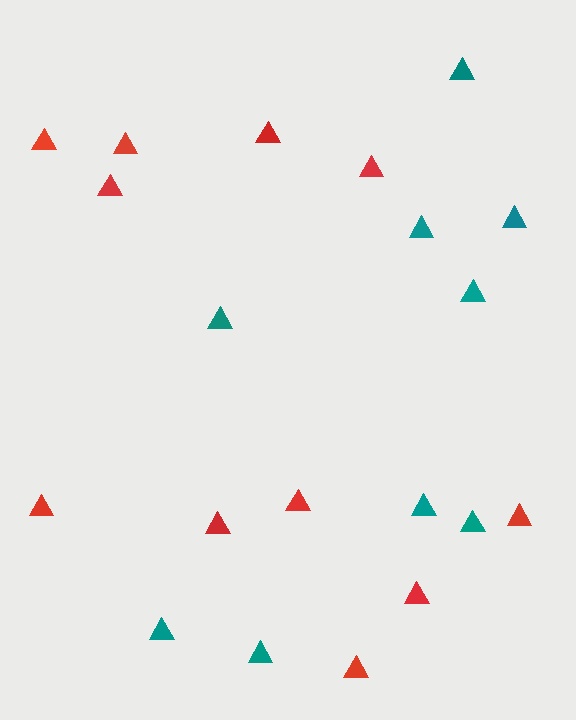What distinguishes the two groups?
There are 2 groups: one group of red triangles (11) and one group of teal triangles (9).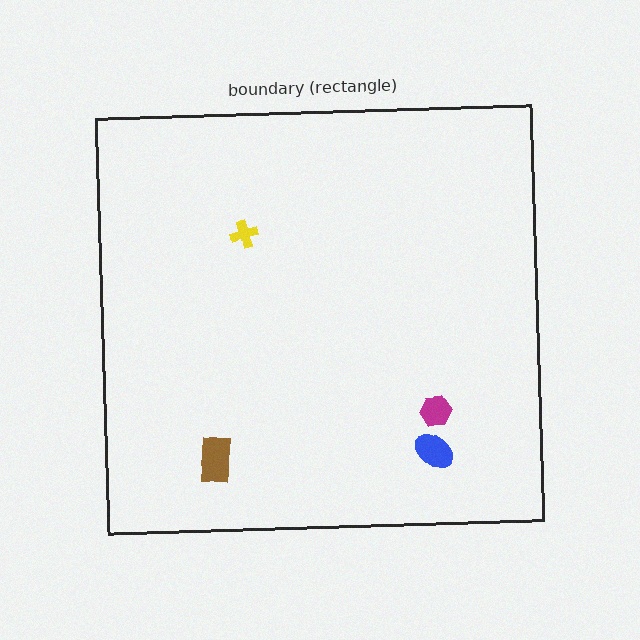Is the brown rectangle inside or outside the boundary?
Inside.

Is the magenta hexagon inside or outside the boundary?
Inside.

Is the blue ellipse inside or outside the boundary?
Inside.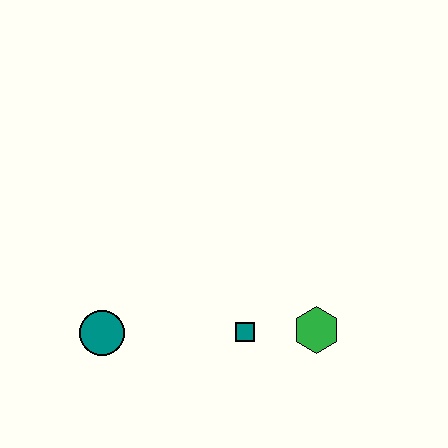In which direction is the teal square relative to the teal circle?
The teal square is to the right of the teal circle.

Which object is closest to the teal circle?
The teal square is closest to the teal circle.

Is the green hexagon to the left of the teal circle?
No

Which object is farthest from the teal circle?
The green hexagon is farthest from the teal circle.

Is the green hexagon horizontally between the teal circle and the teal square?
No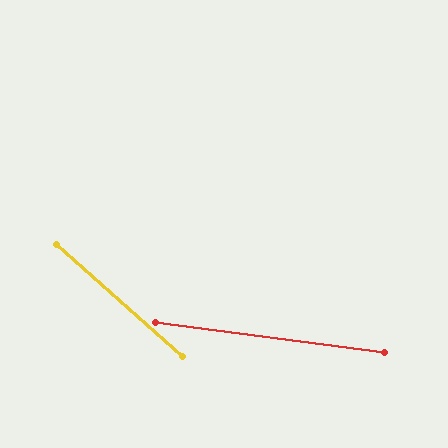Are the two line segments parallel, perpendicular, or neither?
Neither parallel nor perpendicular — they differ by about 34°.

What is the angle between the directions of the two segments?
Approximately 34 degrees.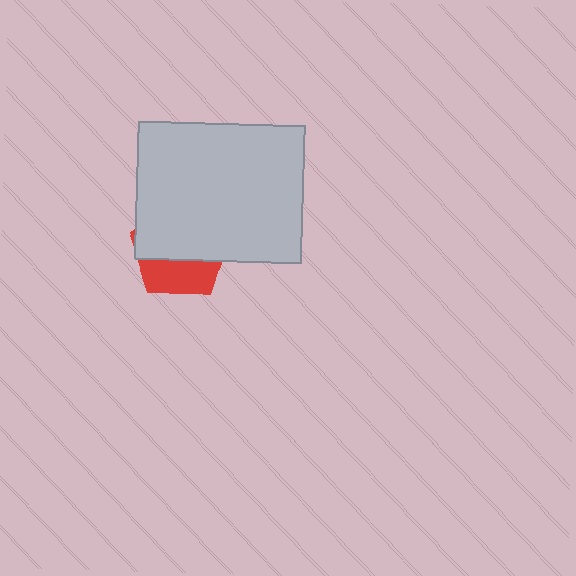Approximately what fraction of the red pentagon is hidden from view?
Roughly 62% of the red pentagon is hidden behind the light gray rectangle.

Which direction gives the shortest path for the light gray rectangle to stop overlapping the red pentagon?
Moving up gives the shortest separation.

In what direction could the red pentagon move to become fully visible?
The red pentagon could move down. That would shift it out from behind the light gray rectangle entirely.